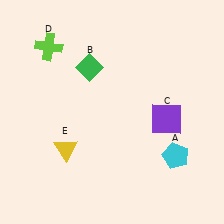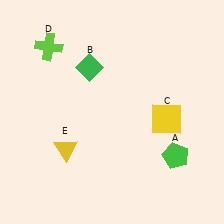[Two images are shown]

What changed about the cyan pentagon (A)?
In Image 1, A is cyan. In Image 2, it changed to green.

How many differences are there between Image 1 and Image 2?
There are 2 differences between the two images.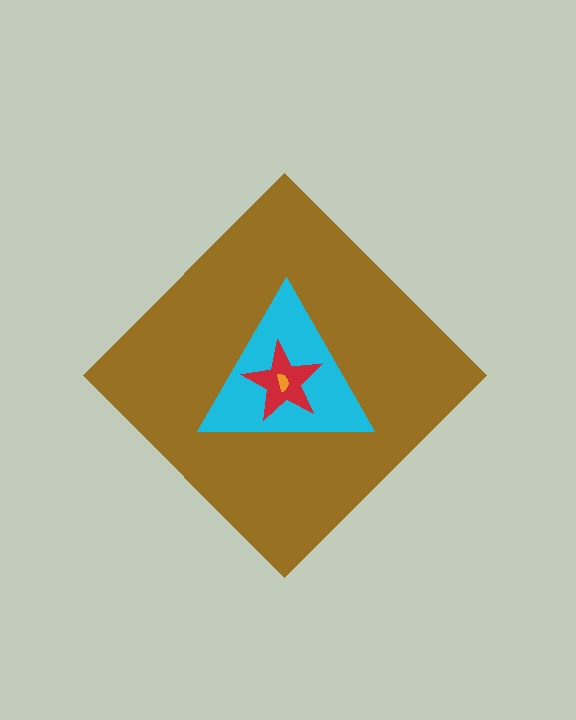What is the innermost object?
The orange semicircle.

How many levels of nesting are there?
4.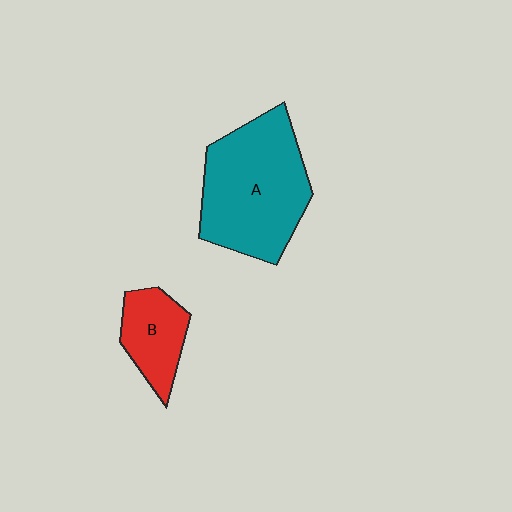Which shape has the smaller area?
Shape B (red).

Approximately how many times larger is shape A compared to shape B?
Approximately 2.3 times.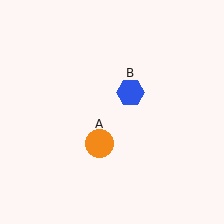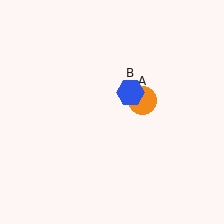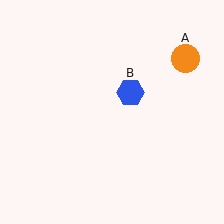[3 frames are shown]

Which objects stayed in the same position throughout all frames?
Blue hexagon (object B) remained stationary.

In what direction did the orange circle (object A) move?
The orange circle (object A) moved up and to the right.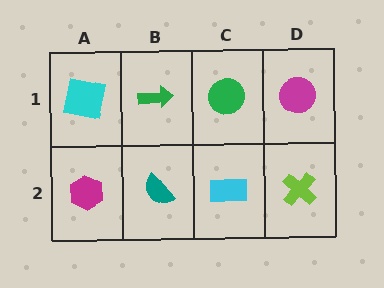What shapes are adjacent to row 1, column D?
A lime cross (row 2, column D), a green circle (row 1, column C).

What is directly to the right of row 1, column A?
A green arrow.